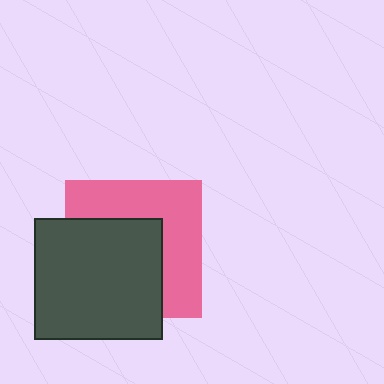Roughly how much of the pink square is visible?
About half of it is visible (roughly 48%).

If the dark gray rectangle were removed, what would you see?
You would see the complete pink square.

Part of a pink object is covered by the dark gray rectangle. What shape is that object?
It is a square.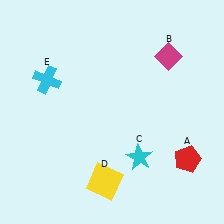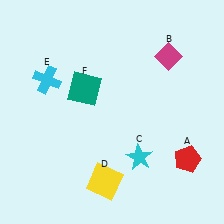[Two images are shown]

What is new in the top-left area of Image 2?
A teal square (F) was added in the top-left area of Image 2.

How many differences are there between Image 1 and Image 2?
There is 1 difference between the two images.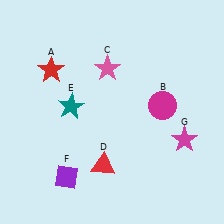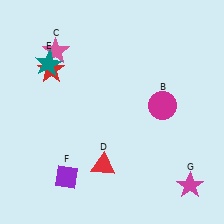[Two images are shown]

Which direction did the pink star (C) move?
The pink star (C) moved left.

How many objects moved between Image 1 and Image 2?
3 objects moved between the two images.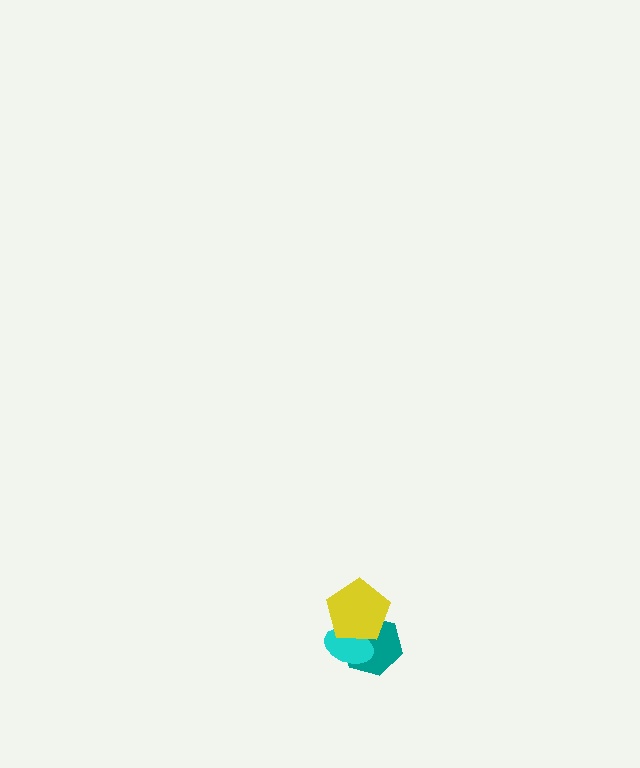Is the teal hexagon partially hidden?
Yes, it is partially covered by another shape.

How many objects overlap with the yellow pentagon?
2 objects overlap with the yellow pentagon.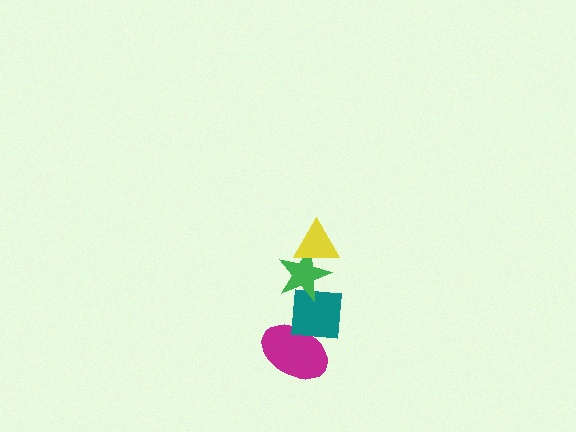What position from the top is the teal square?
The teal square is 3rd from the top.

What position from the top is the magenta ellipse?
The magenta ellipse is 4th from the top.